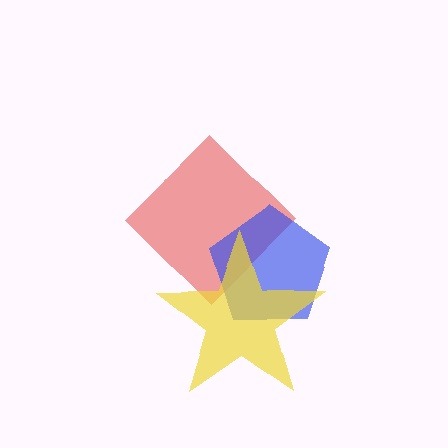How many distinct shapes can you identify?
There are 3 distinct shapes: a red diamond, a blue pentagon, a yellow star.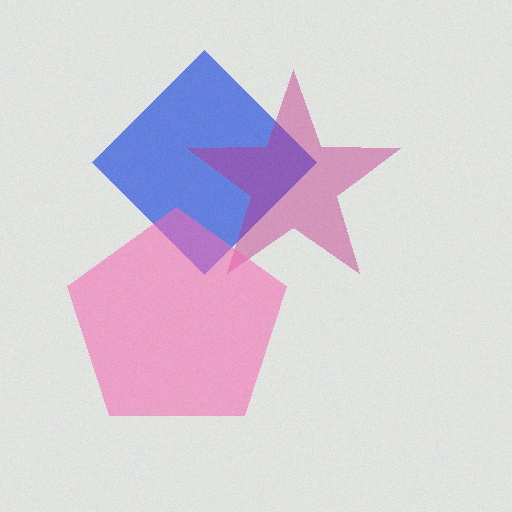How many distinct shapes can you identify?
There are 3 distinct shapes: a blue diamond, a magenta star, a pink pentagon.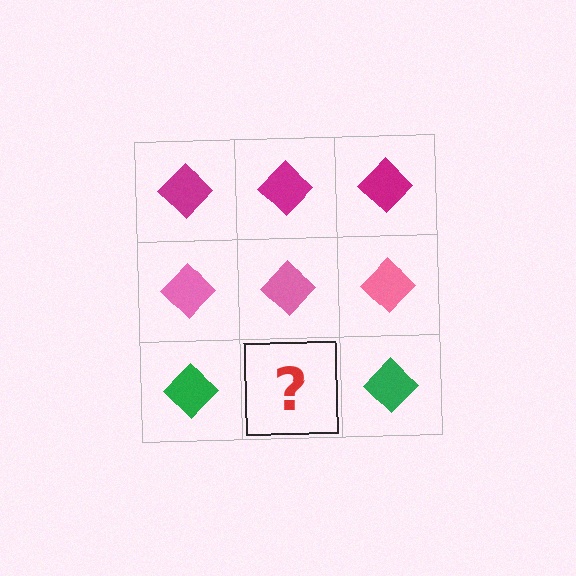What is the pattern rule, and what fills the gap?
The rule is that each row has a consistent color. The gap should be filled with a green diamond.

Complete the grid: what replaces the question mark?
The question mark should be replaced with a green diamond.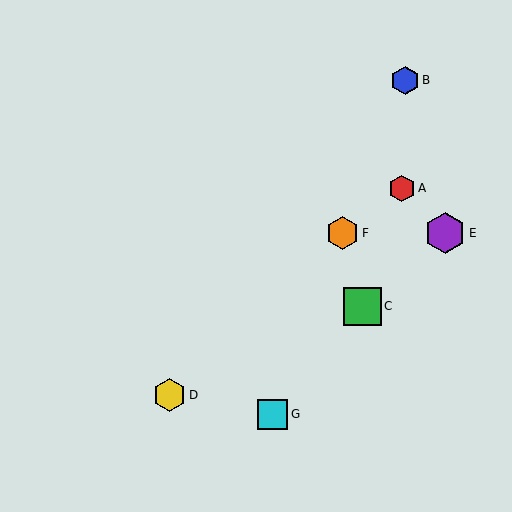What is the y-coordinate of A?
Object A is at y≈189.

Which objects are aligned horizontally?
Objects E, F are aligned horizontally.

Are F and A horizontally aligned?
No, F is at y≈233 and A is at y≈189.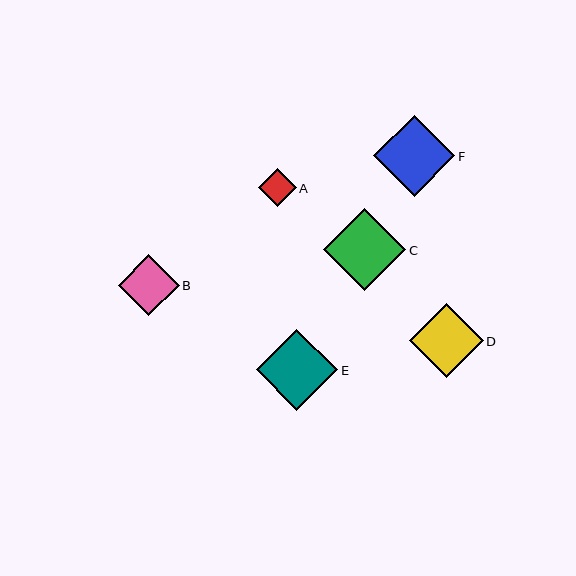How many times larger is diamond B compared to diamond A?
Diamond B is approximately 1.6 times the size of diamond A.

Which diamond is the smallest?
Diamond A is the smallest with a size of approximately 38 pixels.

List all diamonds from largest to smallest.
From largest to smallest: C, E, F, D, B, A.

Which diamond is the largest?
Diamond C is the largest with a size of approximately 82 pixels.